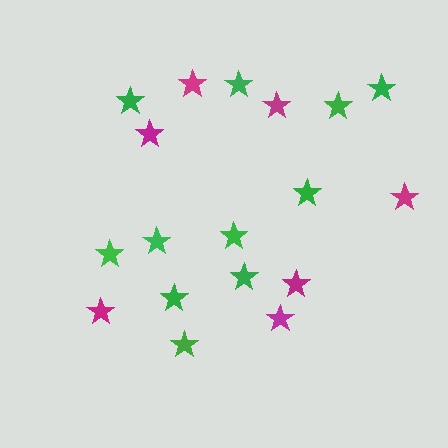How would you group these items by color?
There are 2 groups: one group of green stars (11) and one group of magenta stars (7).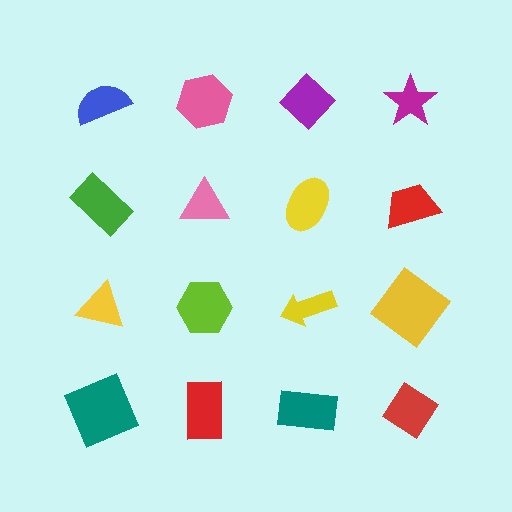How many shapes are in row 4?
4 shapes.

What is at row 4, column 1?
A teal square.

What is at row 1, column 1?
A blue semicircle.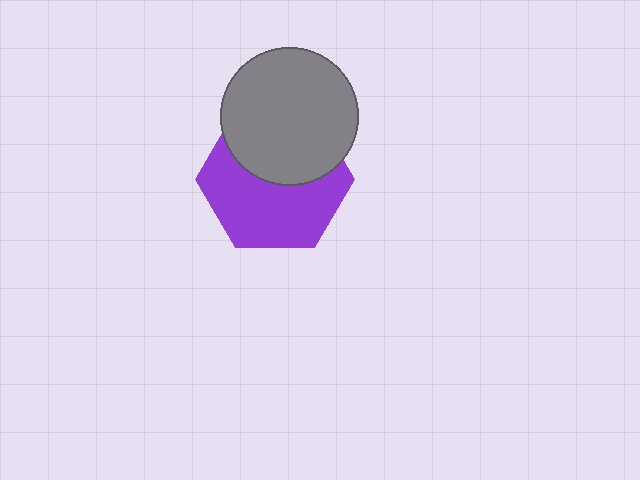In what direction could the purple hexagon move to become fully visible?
The purple hexagon could move down. That would shift it out from behind the gray circle entirely.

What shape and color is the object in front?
The object in front is a gray circle.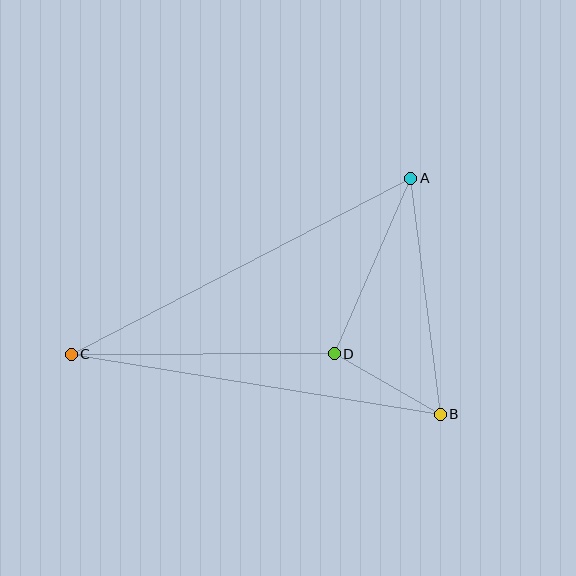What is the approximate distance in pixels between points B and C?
The distance between B and C is approximately 374 pixels.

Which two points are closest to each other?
Points B and D are closest to each other.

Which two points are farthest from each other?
Points A and C are farthest from each other.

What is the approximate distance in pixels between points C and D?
The distance between C and D is approximately 263 pixels.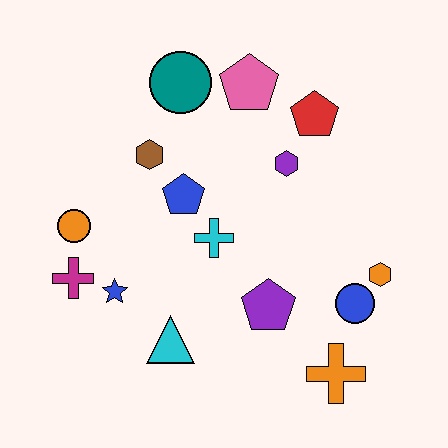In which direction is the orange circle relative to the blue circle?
The orange circle is to the left of the blue circle.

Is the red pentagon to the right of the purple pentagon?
Yes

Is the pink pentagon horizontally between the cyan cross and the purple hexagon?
Yes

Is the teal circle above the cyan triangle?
Yes